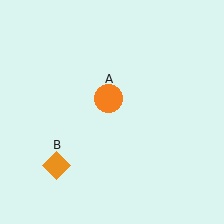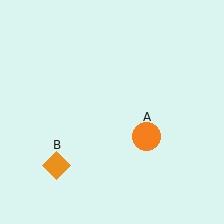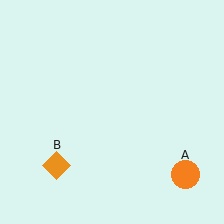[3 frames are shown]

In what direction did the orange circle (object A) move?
The orange circle (object A) moved down and to the right.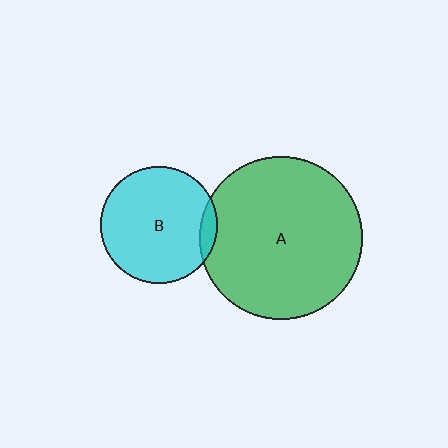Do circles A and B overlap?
Yes.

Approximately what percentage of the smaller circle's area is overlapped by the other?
Approximately 5%.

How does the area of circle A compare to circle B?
Approximately 1.9 times.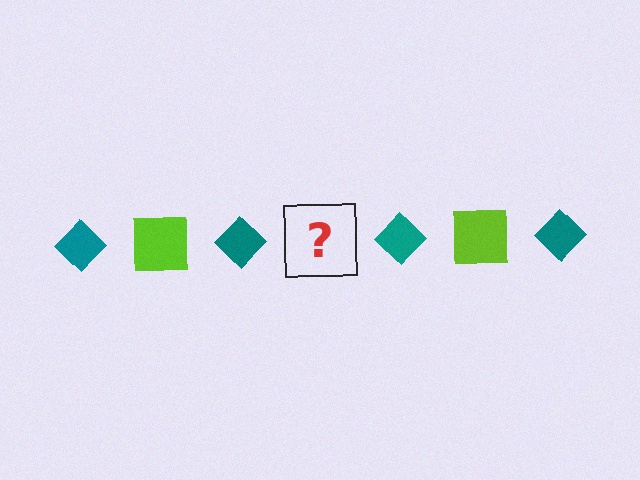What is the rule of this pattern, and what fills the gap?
The rule is that the pattern alternates between teal diamond and lime square. The gap should be filled with a lime square.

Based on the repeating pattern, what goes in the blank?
The blank should be a lime square.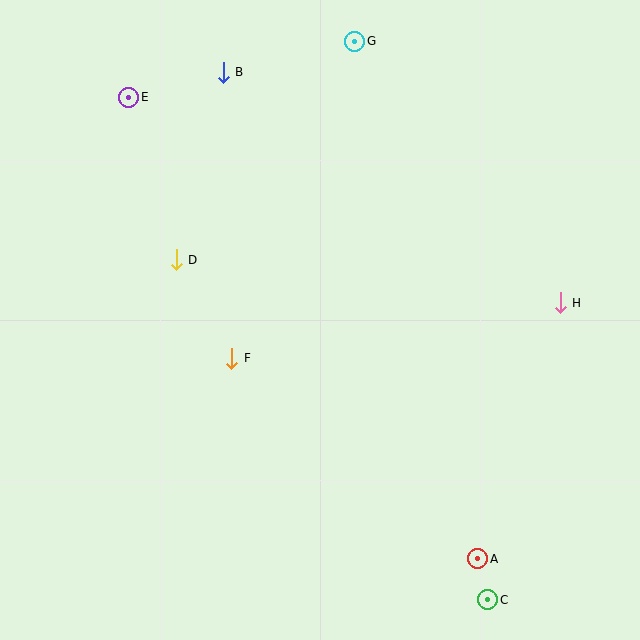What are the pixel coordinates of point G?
Point G is at (355, 41).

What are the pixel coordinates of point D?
Point D is at (176, 260).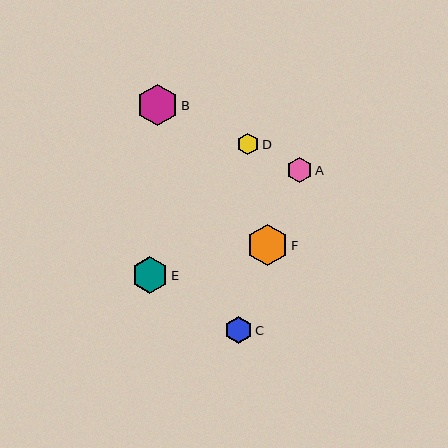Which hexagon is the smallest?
Hexagon D is the smallest with a size of approximately 21 pixels.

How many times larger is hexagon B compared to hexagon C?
Hexagon B is approximately 1.5 times the size of hexagon C.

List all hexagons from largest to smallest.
From largest to smallest: F, B, E, C, A, D.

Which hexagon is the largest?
Hexagon F is the largest with a size of approximately 41 pixels.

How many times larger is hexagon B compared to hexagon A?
Hexagon B is approximately 1.6 times the size of hexagon A.